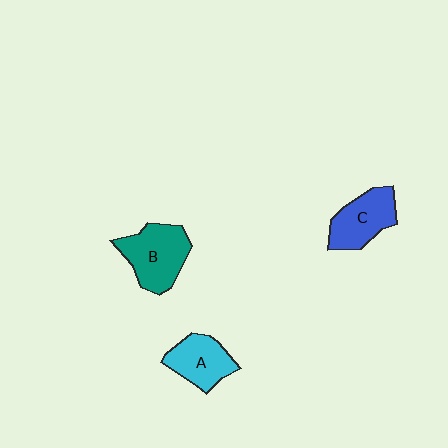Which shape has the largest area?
Shape B (teal).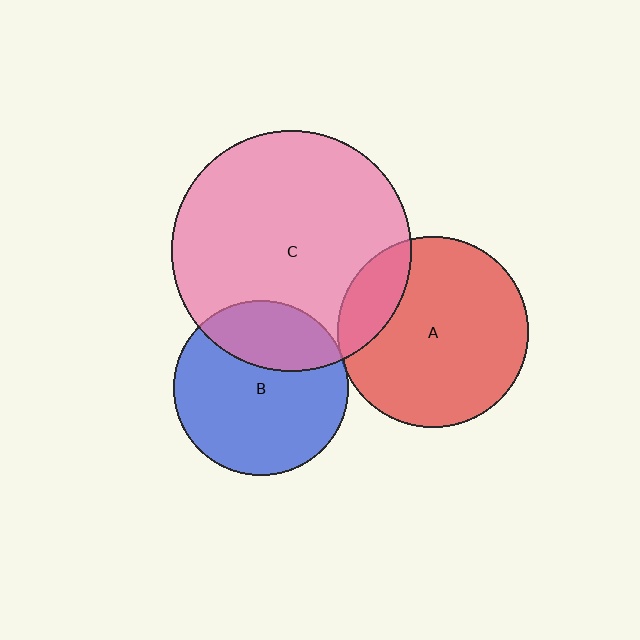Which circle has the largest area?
Circle C (pink).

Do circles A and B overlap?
Yes.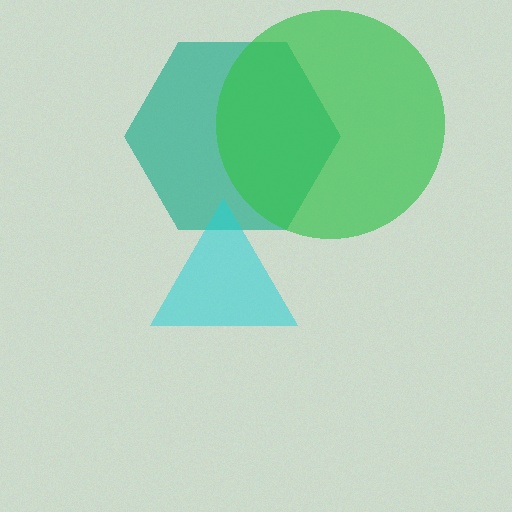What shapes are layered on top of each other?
The layered shapes are: a teal hexagon, a cyan triangle, a green circle.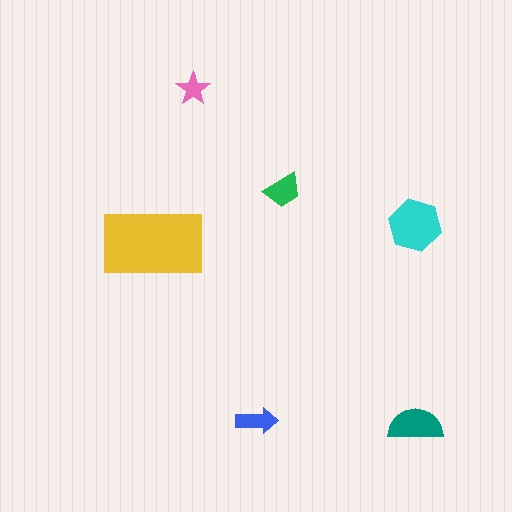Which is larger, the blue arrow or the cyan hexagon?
The cyan hexagon.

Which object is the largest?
The yellow rectangle.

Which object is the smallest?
The pink star.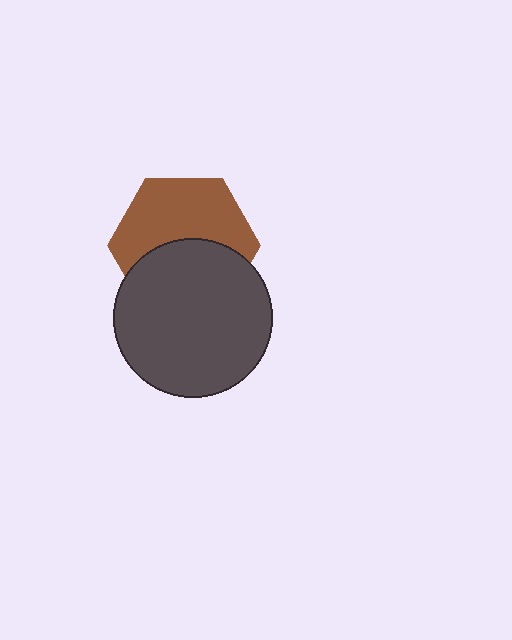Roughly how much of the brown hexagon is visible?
About half of it is visible (roughly 55%).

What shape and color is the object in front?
The object in front is a dark gray circle.